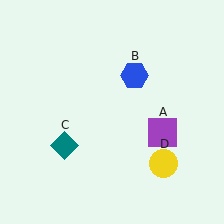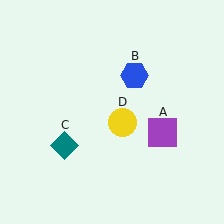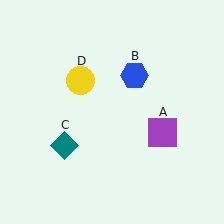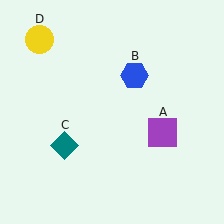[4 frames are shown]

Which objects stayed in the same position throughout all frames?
Purple square (object A) and blue hexagon (object B) and teal diamond (object C) remained stationary.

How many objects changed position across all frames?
1 object changed position: yellow circle (object D).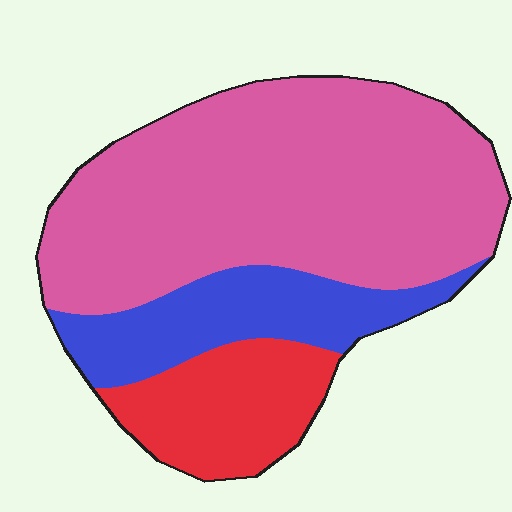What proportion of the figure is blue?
Blue covers 20% of the figure.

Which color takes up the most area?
Pink, at roughly 65%.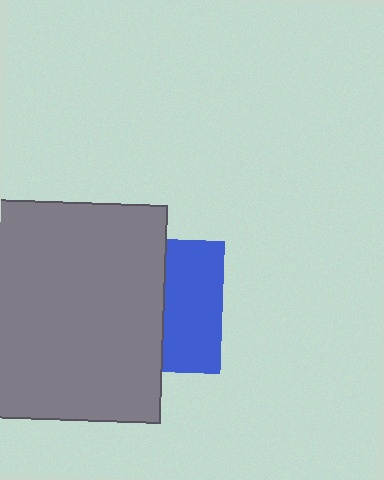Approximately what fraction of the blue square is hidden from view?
Roughly 57% of the blue square is hidden behind the gray rectangle.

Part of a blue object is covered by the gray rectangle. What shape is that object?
It is a square.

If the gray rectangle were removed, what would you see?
You would see the complete blue square.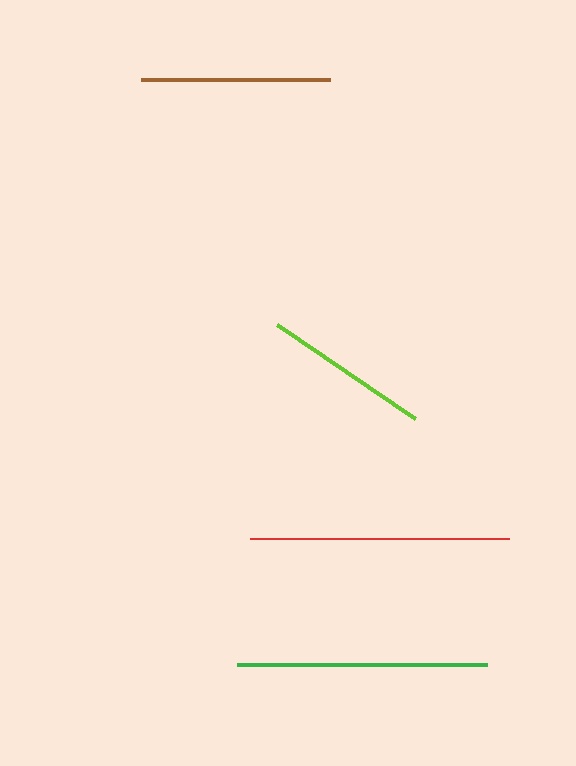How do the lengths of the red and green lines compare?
The red and green lines are approximately the same length.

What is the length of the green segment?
The green segment is approximately 250 pixels long.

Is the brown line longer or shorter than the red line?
The red line is longer than the brown line.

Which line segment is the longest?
The red line is the longest at approximately 259 pixels.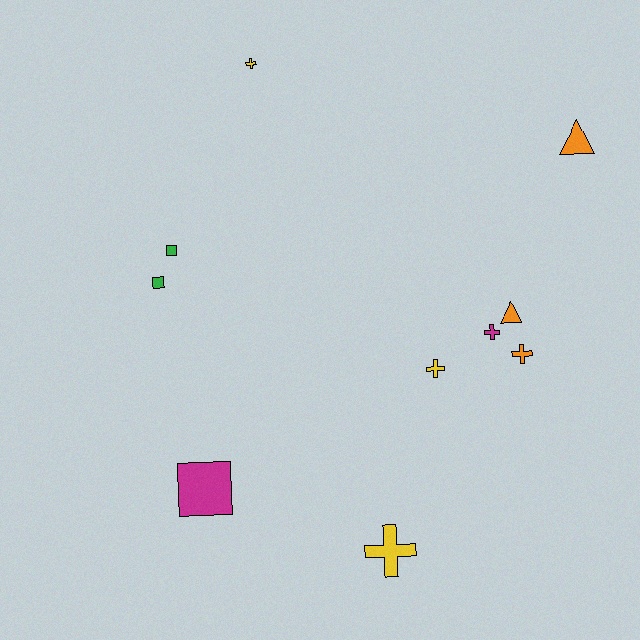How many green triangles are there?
There are no green triangles.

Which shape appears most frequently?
Cross, with 5 objects.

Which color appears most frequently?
Orange, with 3 objects.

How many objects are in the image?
There are 10 objects.